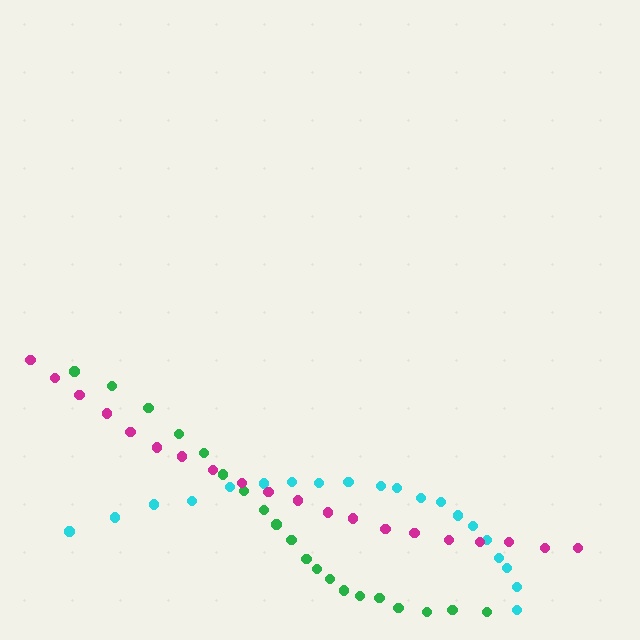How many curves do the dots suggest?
There are 3 distinct paths.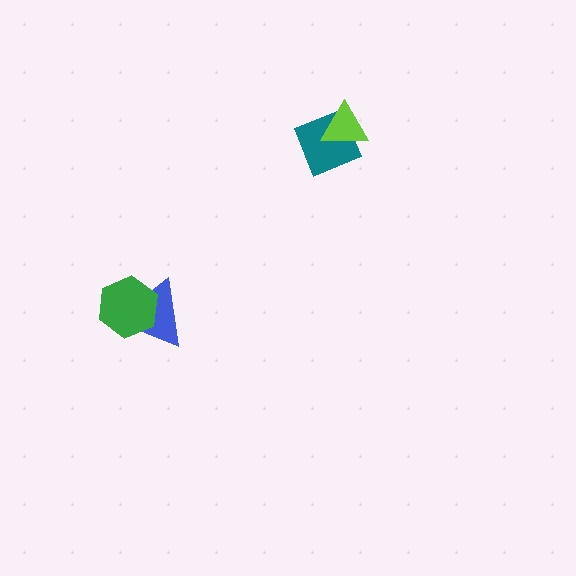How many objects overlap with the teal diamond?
1 object overlaps with the teal diamond.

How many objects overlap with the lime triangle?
1 object overlaps with the lime triangle.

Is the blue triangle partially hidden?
Yes, it is partially covered by another shape.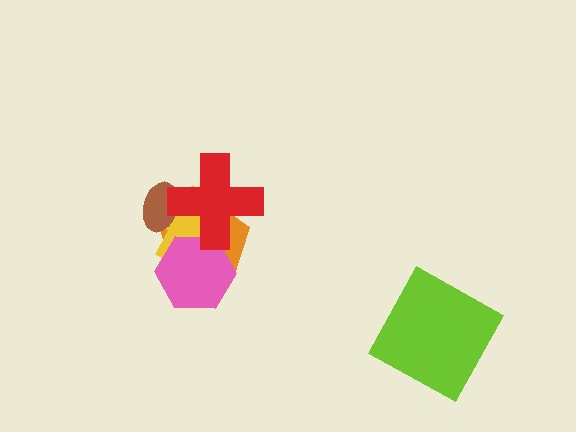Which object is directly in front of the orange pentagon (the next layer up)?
The yellow cross is directly in front of the orange pentagon.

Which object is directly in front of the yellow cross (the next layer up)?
The brown ellipse is directly in front of the yellow cross.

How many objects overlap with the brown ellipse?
3 objects overlap with the brown ellipse.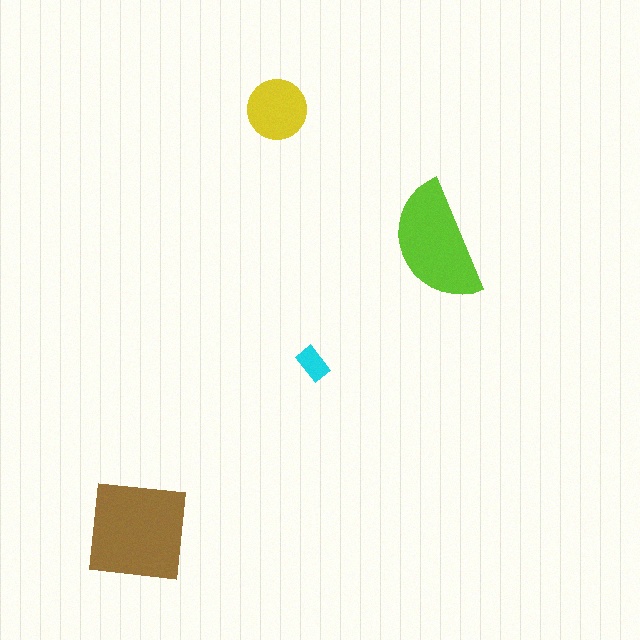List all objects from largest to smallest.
The brown square, the lime semicircle, the yellow circle, the cyan rectangle.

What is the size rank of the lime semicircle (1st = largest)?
2nd.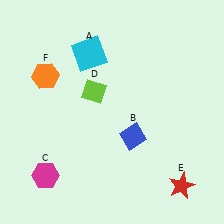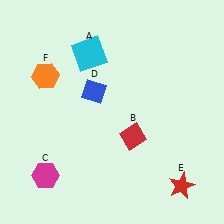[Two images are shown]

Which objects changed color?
B changed from blue to red. D changed from lime to blue.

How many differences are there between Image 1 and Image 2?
There are 2 differences between the two images.